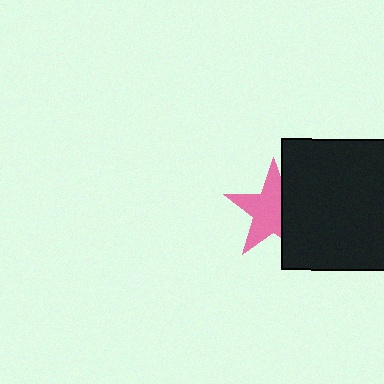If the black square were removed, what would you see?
You would see the complete pink star.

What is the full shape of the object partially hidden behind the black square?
The partially hidden object is a pink star.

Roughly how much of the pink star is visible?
About half of it is visible (roughly 65%).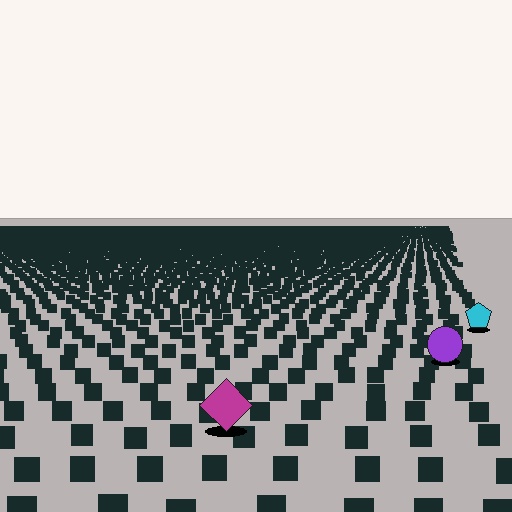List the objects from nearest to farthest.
From nearest to farthest: the magenta diamond, the purple circle, the cyan pentagon.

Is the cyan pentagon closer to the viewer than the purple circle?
No. The purple circle is closer — you can tell from the texture gradient: the ground texture is coarser near it.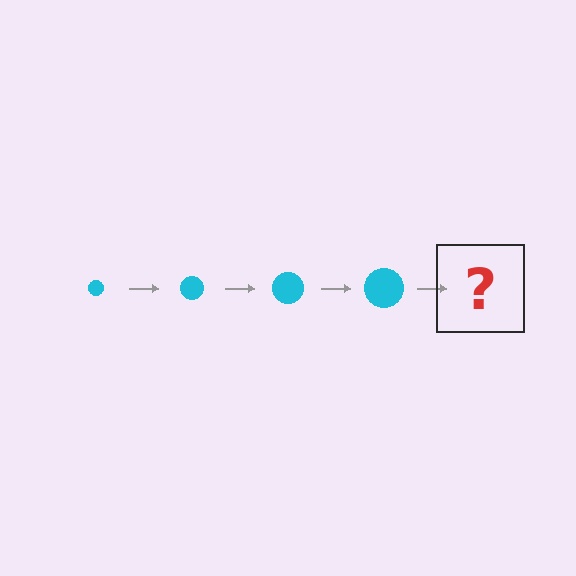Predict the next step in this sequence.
The next step is a cyan circle, larger than the previous one.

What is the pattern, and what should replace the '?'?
The pattern is that the circle gets progressively larger each step. The '?' should be a cyan circle, larger than the previous one.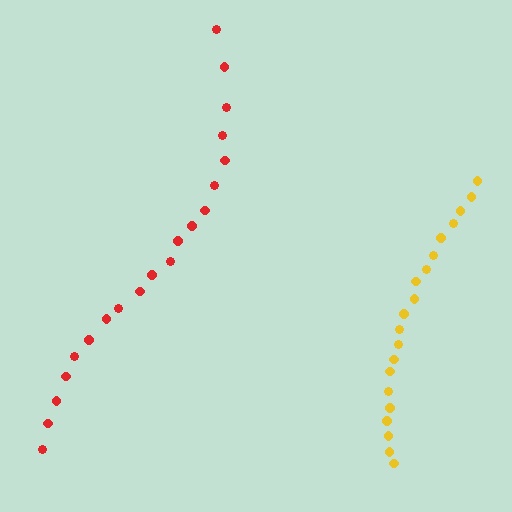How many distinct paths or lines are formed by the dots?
There are 2 distinct paths.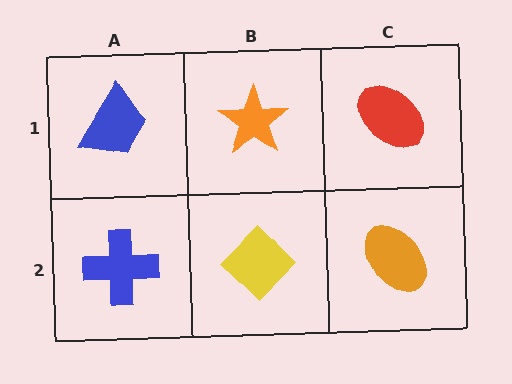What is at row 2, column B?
A yellow diamond.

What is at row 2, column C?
An orange ellipse.